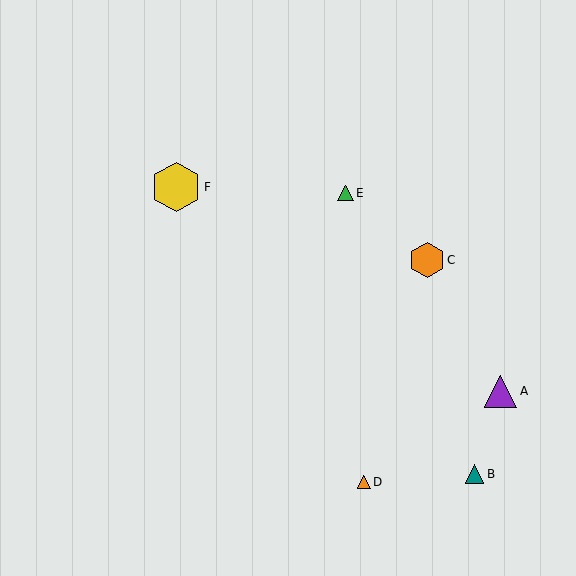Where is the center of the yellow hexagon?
The center of the yellow hexagon is at (176, 187).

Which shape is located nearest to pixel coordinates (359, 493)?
The orange triangle (labeled D) at (364, 482) is nearest to that location.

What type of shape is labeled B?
Shape B is a teal triangle.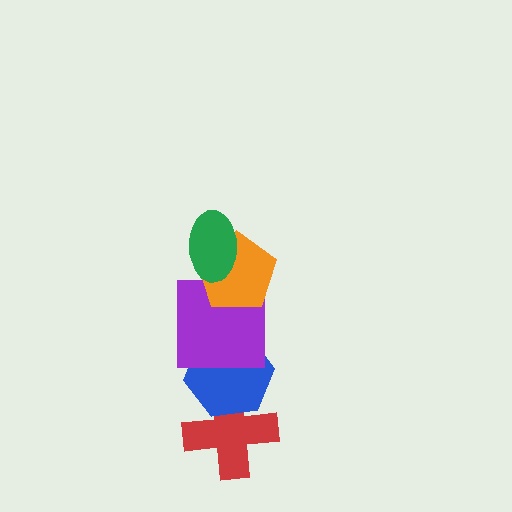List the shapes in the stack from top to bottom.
From top to bottom: the green ellipse, the orange pentagon, the purple square, the blue hexagon, the red cross.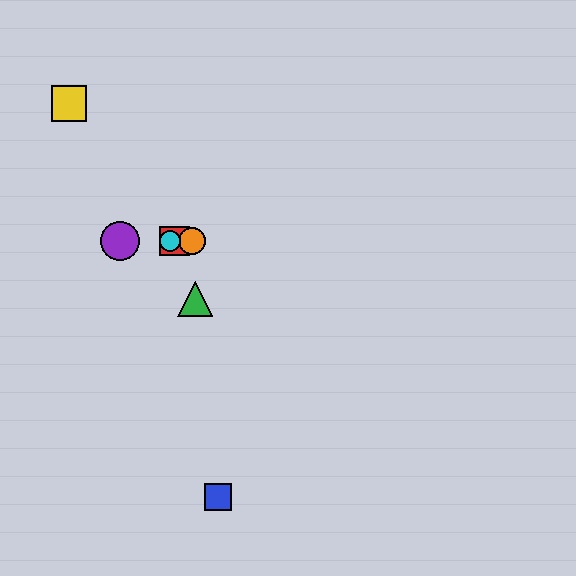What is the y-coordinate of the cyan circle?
The cyan circle is at y≈241.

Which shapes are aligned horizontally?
The red square, the purple circle, the orange circle, the cyan circle are aligned horizontally.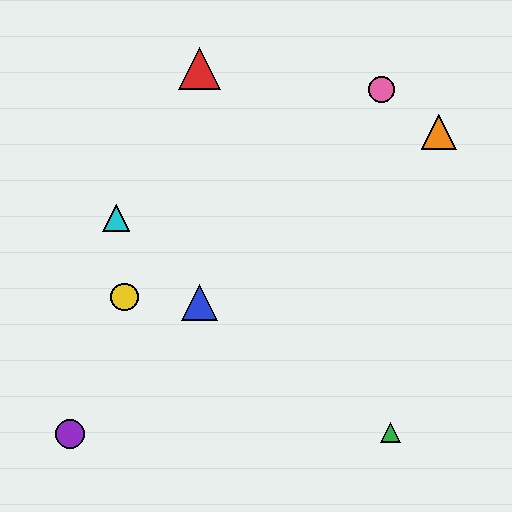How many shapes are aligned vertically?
2 shapes (the red triangle, the blue triangle) are aligned vertically.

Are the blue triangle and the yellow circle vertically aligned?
No, the blue triangle is at x≈200 and the yellow circle is at x≈124.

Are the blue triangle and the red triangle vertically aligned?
Yes, both are at x≈200.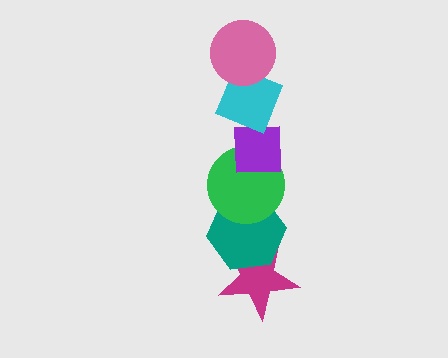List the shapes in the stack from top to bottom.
From top to bottom: the pink circle, the cyan diamond, the purple square, the green circle, the teal hexagon, the magenta star.